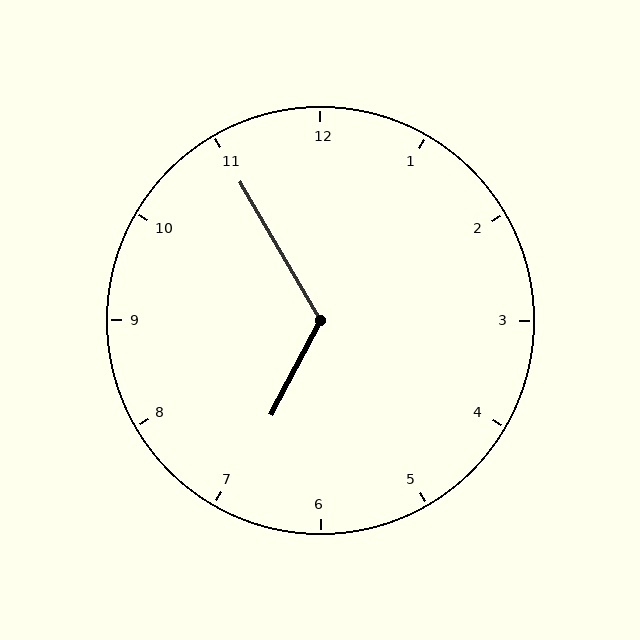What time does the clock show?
6:55.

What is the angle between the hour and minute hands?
Approximately 122 degrees.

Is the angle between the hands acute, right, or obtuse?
It is obtuse.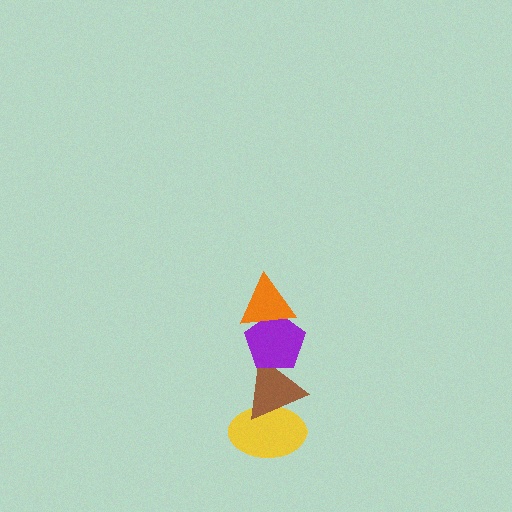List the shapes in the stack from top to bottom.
From top to bottom: the orange triangle, the purple pentagon, the brown triangle, the yellow ellipse.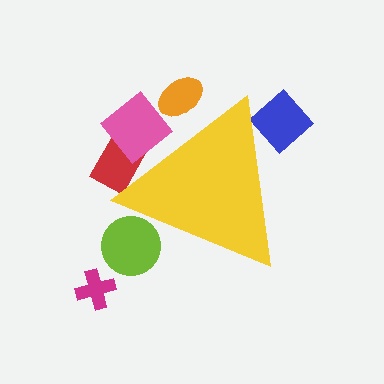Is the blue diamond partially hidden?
Yes, the blue diamond is partially hidden behind the yellow triangle.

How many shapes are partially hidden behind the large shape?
5 shapes are partially hidden.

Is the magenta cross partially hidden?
No, the magenta cross is fully visible.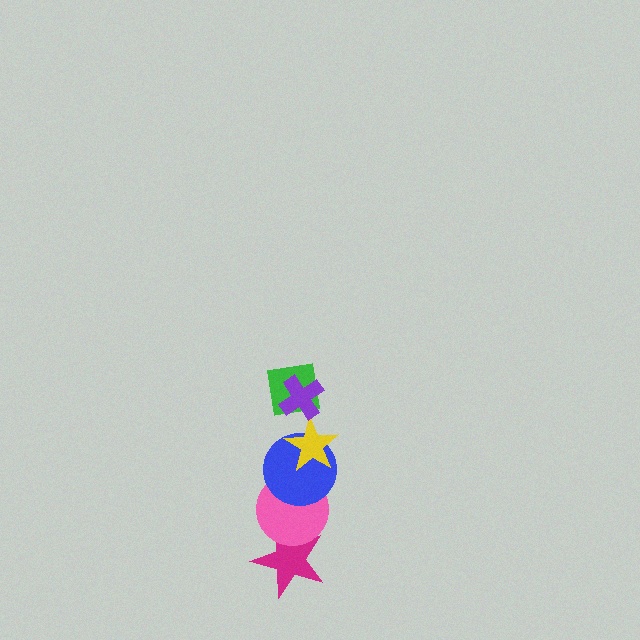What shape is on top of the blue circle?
The yellow star is on top of the blue circle.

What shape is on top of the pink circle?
The blue circle is on top of the pink circle.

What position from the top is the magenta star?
The magenta star is 6th from the top.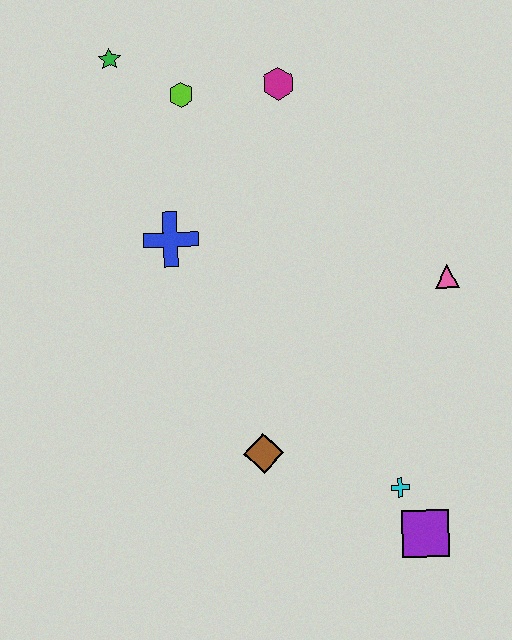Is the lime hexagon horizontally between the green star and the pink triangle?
Yes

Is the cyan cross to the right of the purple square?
No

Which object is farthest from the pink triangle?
The green star is farthest from the pink triangle.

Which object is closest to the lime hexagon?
The green star is closest to the lime hexagon.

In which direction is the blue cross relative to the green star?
The blue cross is below the green star.